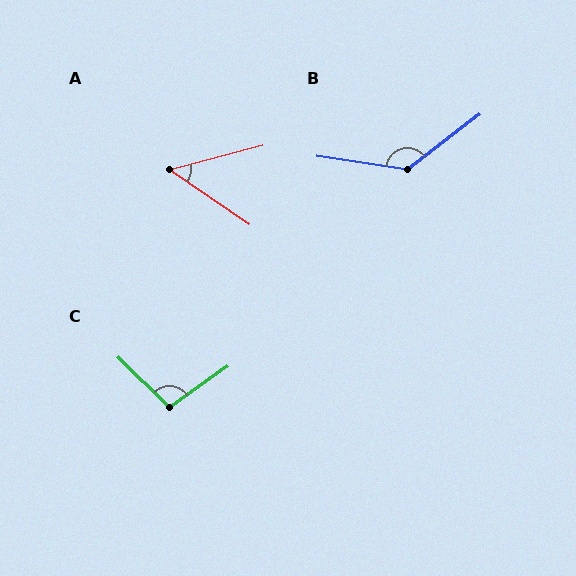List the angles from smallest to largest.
A (49°), C (100°), B (134°).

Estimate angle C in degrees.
Approximately 100 degrees.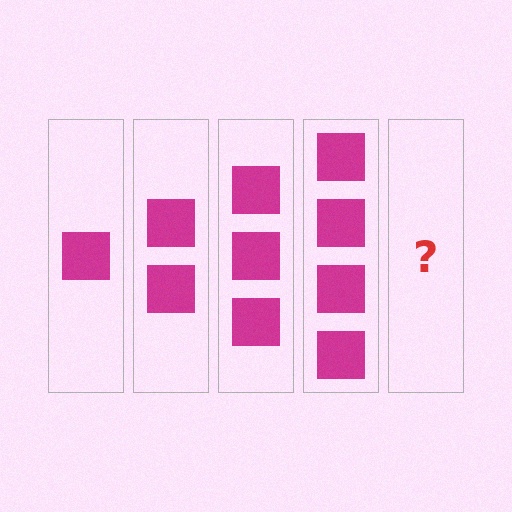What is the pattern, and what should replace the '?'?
The pattern is that each step adds one more square. The '?' should be 5 squares.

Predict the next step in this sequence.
The next step is 5 squares.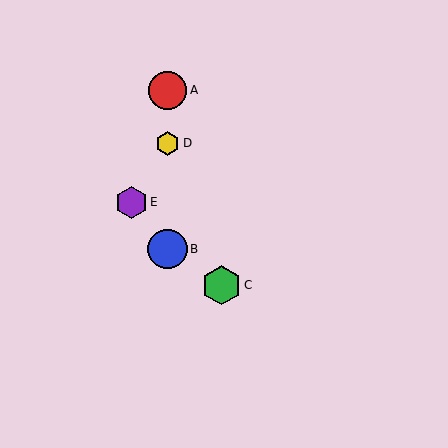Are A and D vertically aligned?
Yes, both are at x≈168.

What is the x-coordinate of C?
Object C is at x≈221.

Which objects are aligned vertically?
Objects A, B, D are aligned vertically.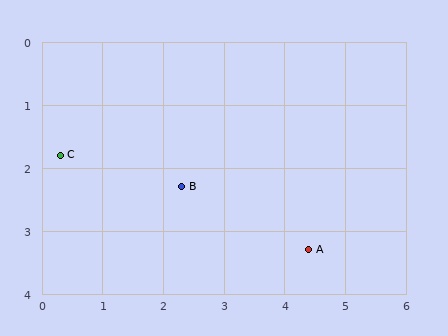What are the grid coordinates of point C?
Point C is at approximately (0.3, 1.8).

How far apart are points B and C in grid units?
Points B and C are about 2.1 grid units apart.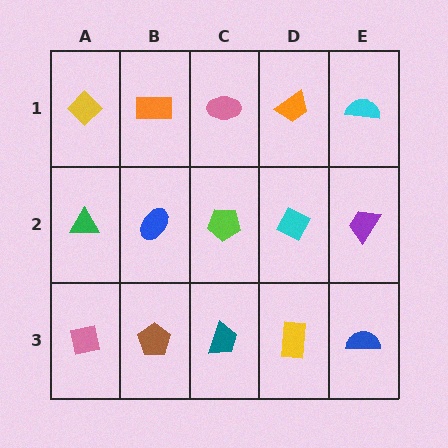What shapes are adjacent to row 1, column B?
A blue ellipse (row 2, column B), a yellow diamond (row 1, column A), a pink ellipse (row 1, column C).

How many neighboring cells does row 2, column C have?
4.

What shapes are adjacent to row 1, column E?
A purple trapezoid (row 2, column E), an orange trapezoid (row 1, column D).